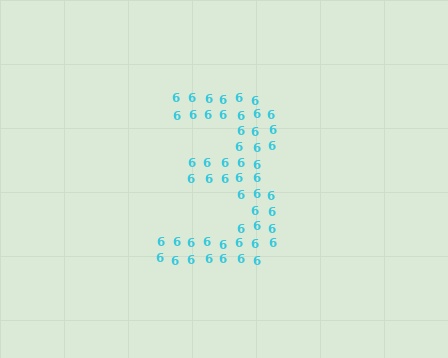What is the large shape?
The large shape is the digit 3.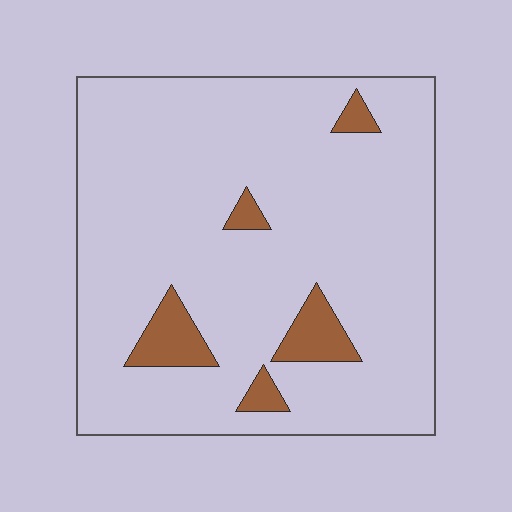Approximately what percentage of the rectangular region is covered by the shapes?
Approximately 10%.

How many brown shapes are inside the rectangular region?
5.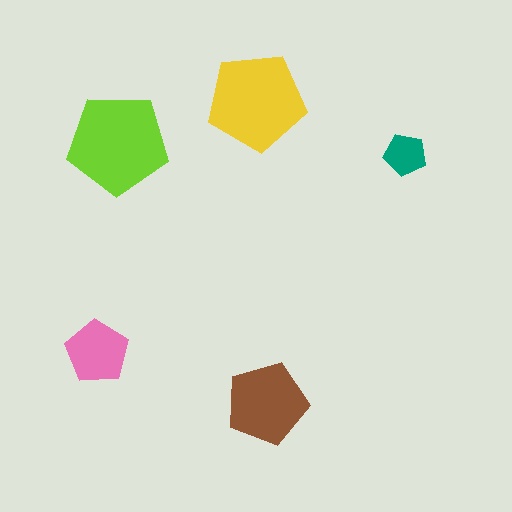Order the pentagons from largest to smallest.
the lime one, the yellow one, the brown one, the pink one, the teal one.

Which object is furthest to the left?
The pink pentagon is leftmost.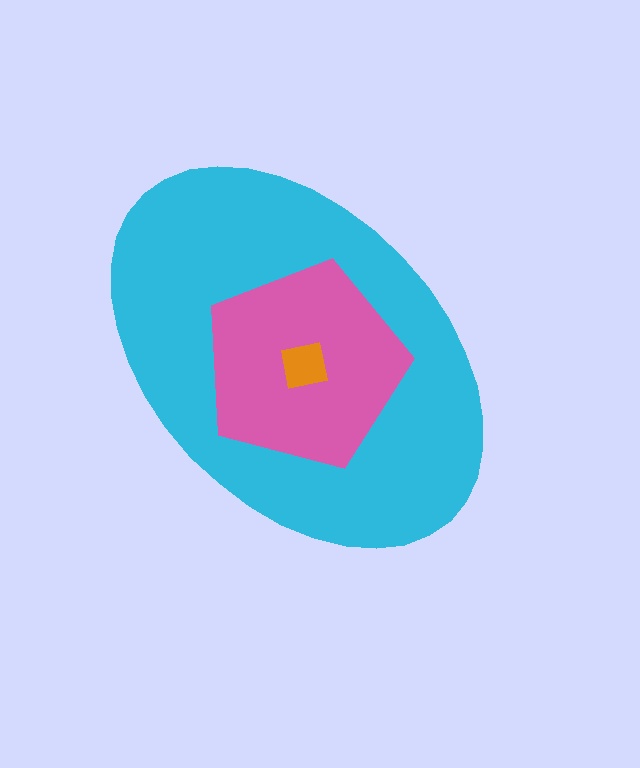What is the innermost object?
The orange square.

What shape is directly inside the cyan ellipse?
The pink pentagon.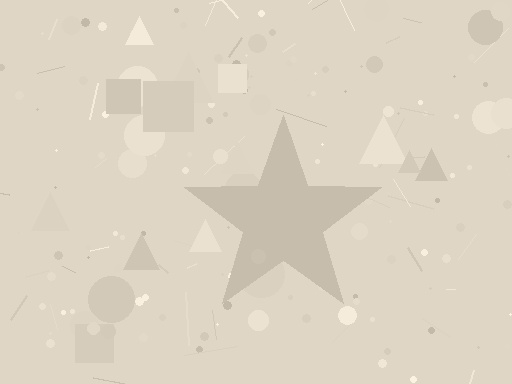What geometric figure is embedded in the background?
A star is embedded in the background.